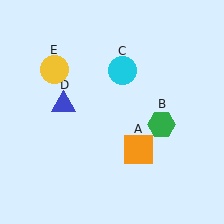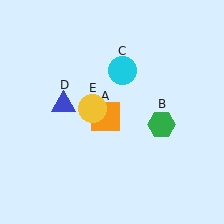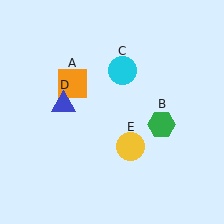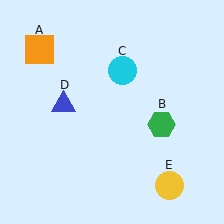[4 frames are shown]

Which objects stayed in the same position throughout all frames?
Green hexagon (object B) and cyan circle (object C) and blue triangle (object D) remained stationary.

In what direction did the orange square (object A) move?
The orange square (object A) moved up and to the left.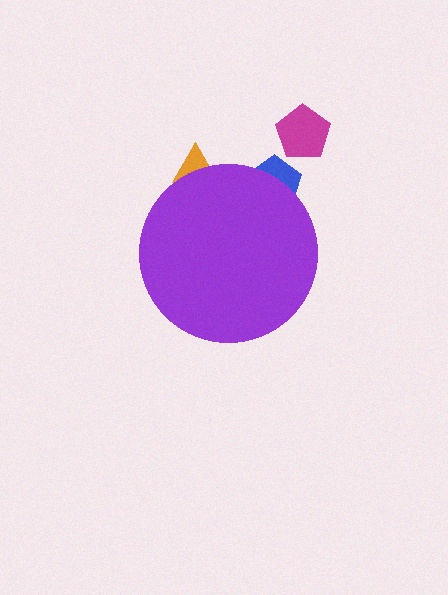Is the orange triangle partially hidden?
Yes, the orange triangle is partially hidden behind the purple circle.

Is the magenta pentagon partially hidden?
No, the magenta pentagon is fully visible.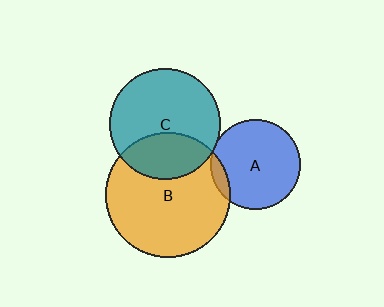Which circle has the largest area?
Circle B (orange).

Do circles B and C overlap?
Yes.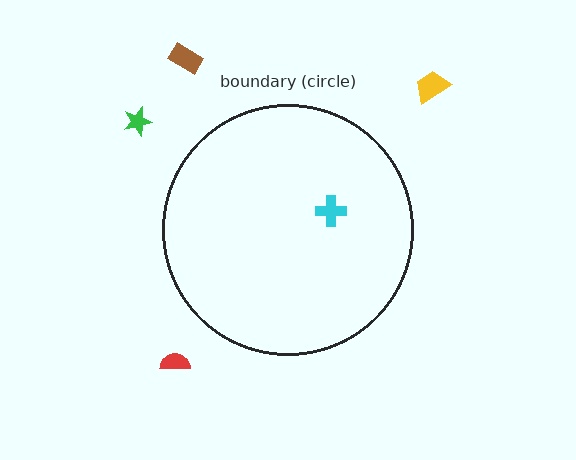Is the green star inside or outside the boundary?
Outside.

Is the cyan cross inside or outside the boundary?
Inside.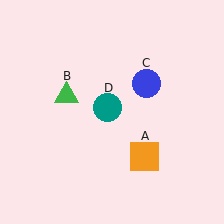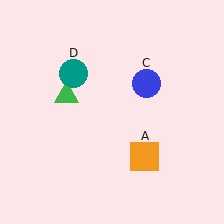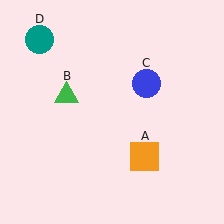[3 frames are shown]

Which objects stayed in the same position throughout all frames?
Orange square (object A) and green triangle (object B) and blue circle (object C) remained stationary.